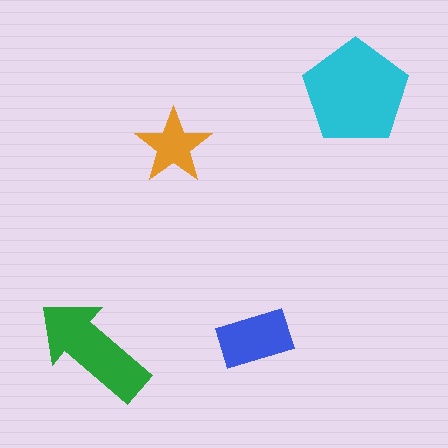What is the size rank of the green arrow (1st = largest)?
2nd.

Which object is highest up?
The cyan pentagon is topmost.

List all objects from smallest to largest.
The orange star, the blue rectangle, the green arrow, the cyan pentagon.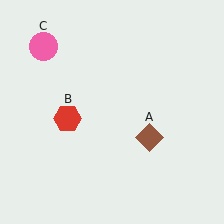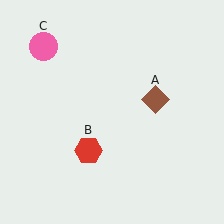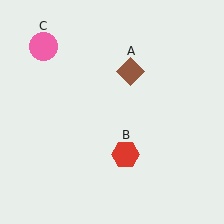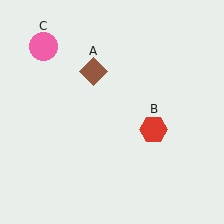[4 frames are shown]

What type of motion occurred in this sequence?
The brown diamond (object A), red hexagon (object B) rotated counterclockwise around the center of the scene.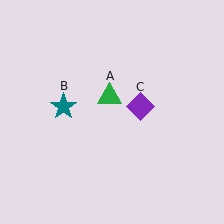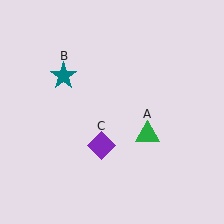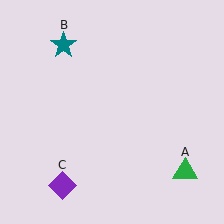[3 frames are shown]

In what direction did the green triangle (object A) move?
The green triangle (object A) moved down and to the right.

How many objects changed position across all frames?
3 objects changed position: green triangle (object A), teal star (object B), purple diamond (object C).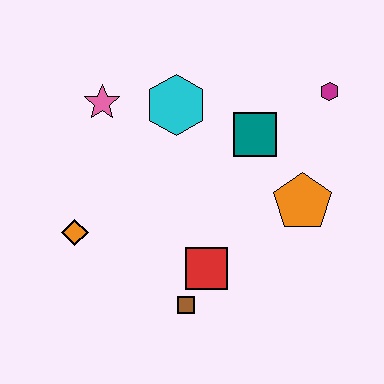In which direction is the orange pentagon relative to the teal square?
The orange pentagon is below the teal square.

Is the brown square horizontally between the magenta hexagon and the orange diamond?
Yes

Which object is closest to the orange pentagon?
The teal square is closest to the orange pentagon.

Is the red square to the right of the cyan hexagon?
Yes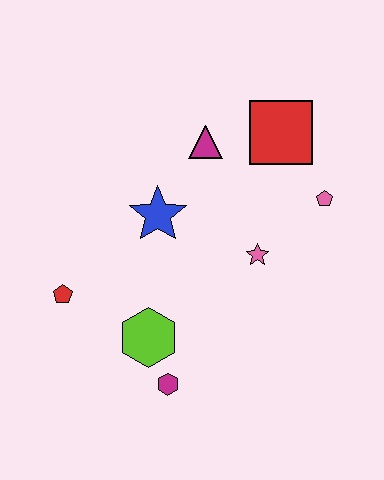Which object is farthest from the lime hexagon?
The red square is farthest from the lime hexagon.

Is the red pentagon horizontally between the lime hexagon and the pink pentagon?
No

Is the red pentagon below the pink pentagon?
Yes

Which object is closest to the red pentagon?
The lime hexagon is closest to the red pentagon.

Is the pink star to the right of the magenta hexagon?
Yes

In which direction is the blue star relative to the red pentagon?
The blue star is to the right of the red pentagon.